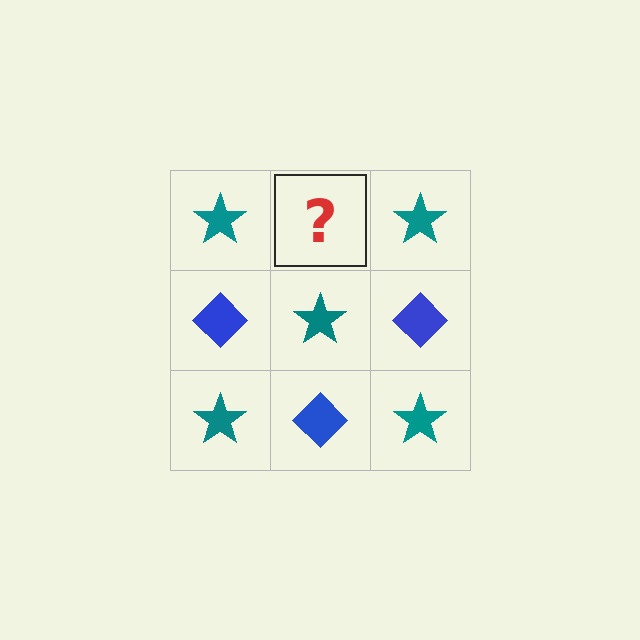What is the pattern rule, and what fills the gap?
The rule is that it alternates teal star and blue diamond in a checkerboard pattern. The gap should be filled with a blue diamond.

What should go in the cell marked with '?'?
The missing cell should contain a blue diamond.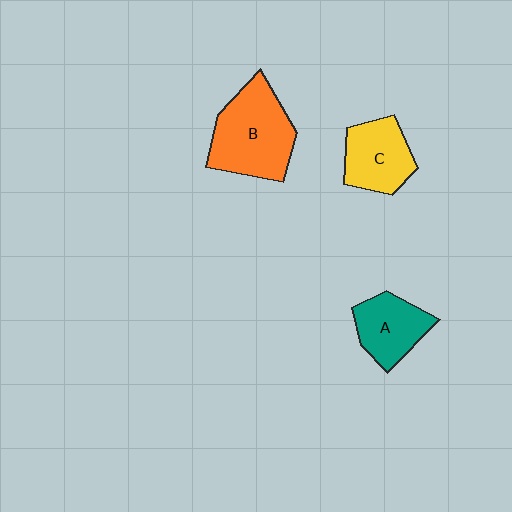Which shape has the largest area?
Shape B (orange).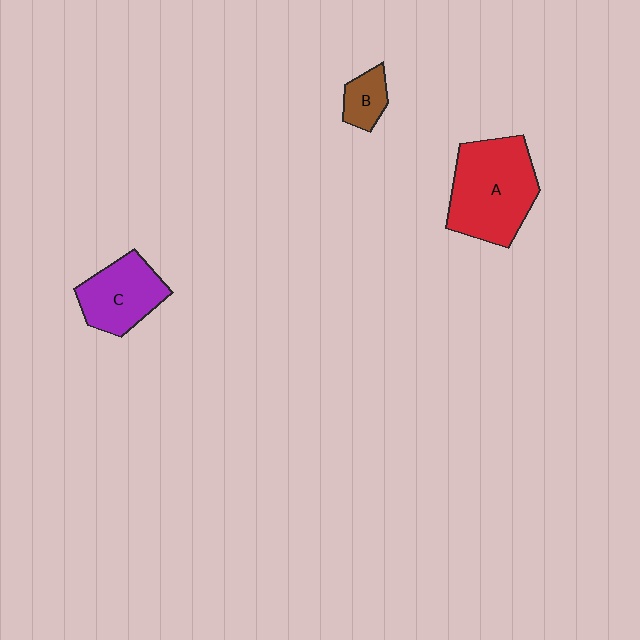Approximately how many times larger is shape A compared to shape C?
Approximately 1.6 times.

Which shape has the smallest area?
Shape B (brown).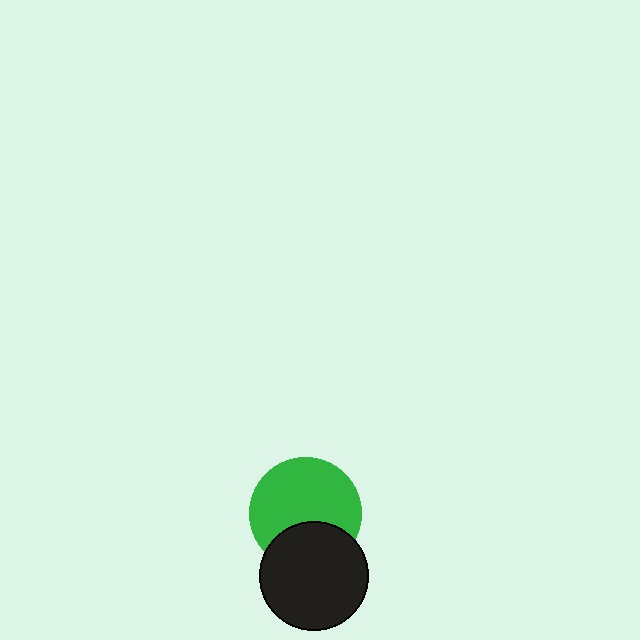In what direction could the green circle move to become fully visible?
The green circle could move up. That would shift it out from behind the black circle entirely.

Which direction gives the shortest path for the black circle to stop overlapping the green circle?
Moving down gives the shortest separation.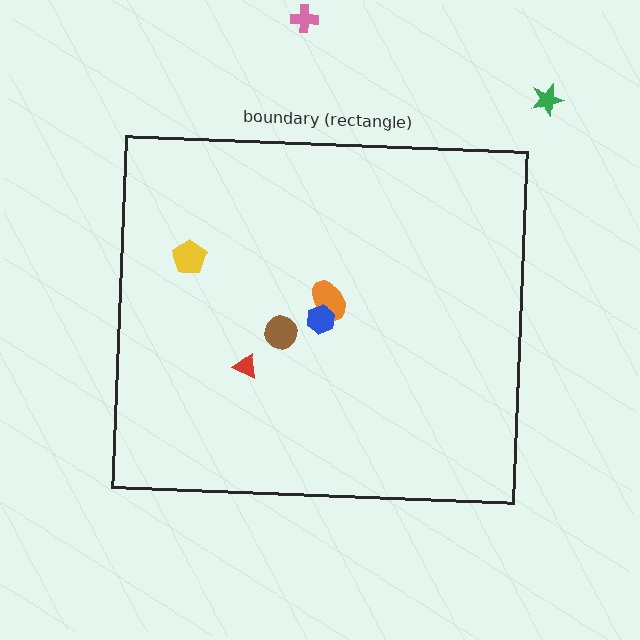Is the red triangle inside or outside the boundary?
Inside.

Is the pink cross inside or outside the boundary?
Outside.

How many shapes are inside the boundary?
5 inside, 2 outside.